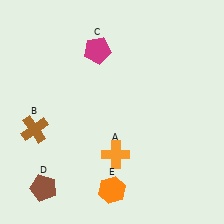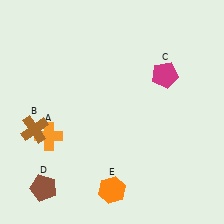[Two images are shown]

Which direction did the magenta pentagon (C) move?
The magenta pentagon (C) moved right.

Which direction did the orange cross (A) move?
The orange cross (A) moved left.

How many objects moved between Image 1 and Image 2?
2 objects moved between the two images.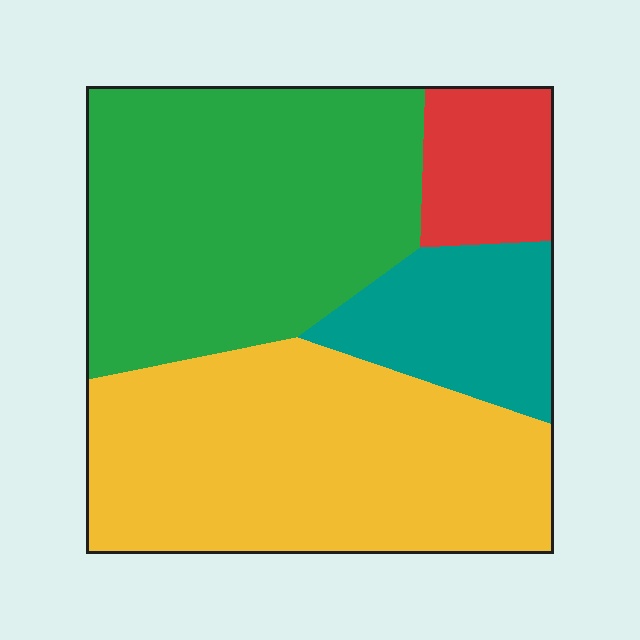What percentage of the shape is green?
Green covers 38% of the shape.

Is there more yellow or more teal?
Yellow.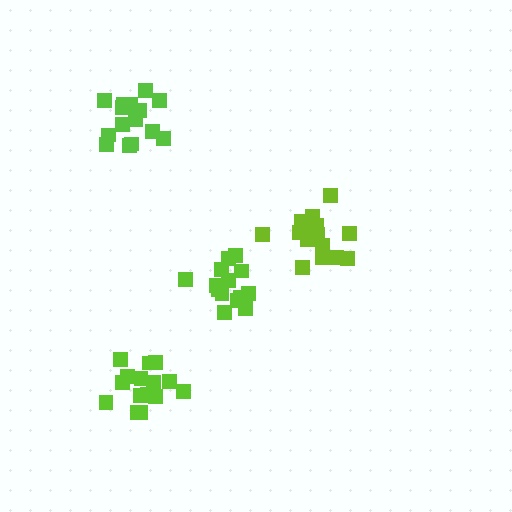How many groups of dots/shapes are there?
There are 4 groups.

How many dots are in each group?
Group 1: 15 dots, Group 2: 15 dots, Group 3: 16 dots, Group 4: 17 dots (63 total).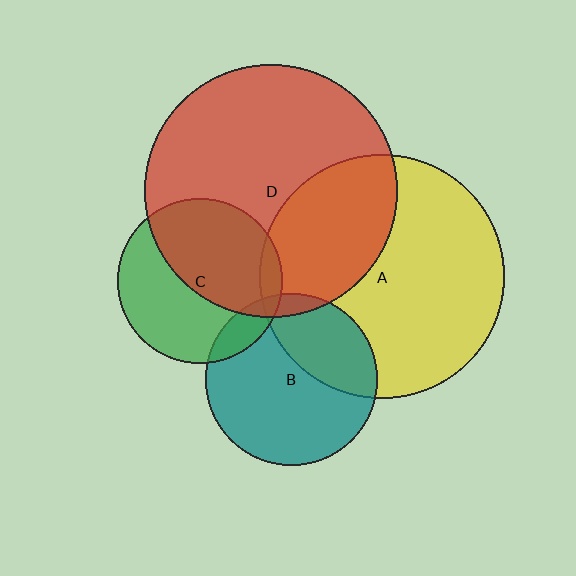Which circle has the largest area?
Circle D (red).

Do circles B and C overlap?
Yes.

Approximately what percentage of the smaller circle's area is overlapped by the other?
Approximately 10%.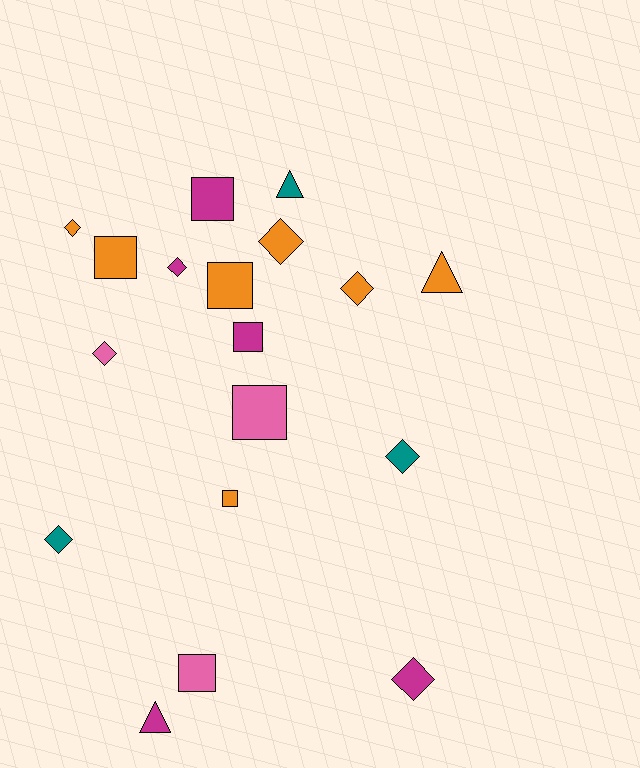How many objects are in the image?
There are 18 objects.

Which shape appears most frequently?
Diamond, with 8 objects.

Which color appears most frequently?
Orange, with 7 objects.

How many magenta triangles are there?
There is 1 magenta triangle.